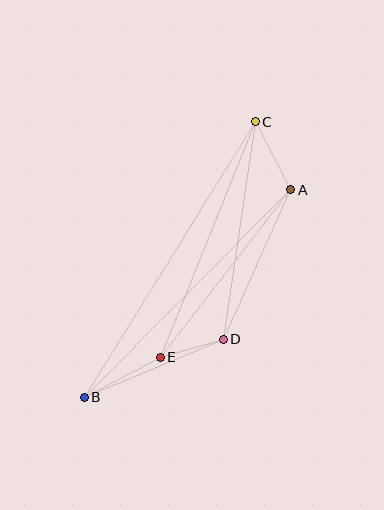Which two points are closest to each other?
Points D and E are closest to each other.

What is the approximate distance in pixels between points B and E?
The distance between B and E is approximately 86 pixels.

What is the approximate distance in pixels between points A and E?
The distance between A and E is approximately 212 pixels.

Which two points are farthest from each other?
Points B and C are farthest from each other.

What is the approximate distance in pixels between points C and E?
The distance between C and E is approximately 254 pixels.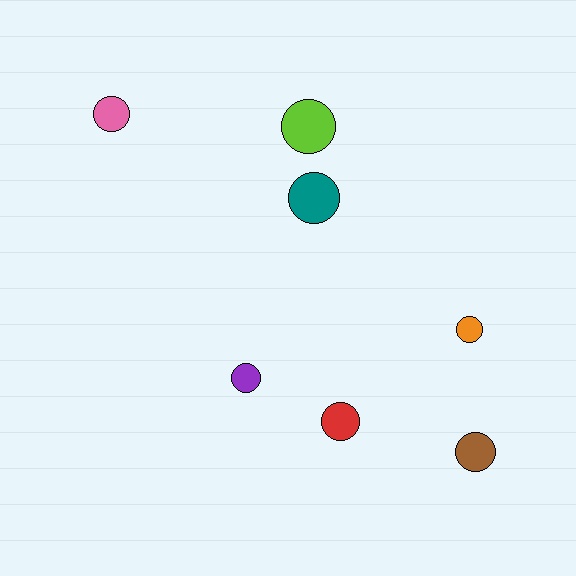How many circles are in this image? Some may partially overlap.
There are 7 circles.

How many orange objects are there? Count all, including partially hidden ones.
There is 1 orange object.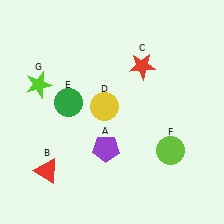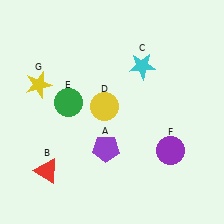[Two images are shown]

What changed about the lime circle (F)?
In Image 1, F is lime. In Image 2, it changed to purple.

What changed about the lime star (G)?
In Image 1, G is lime. In Image 2, it changed to yellow.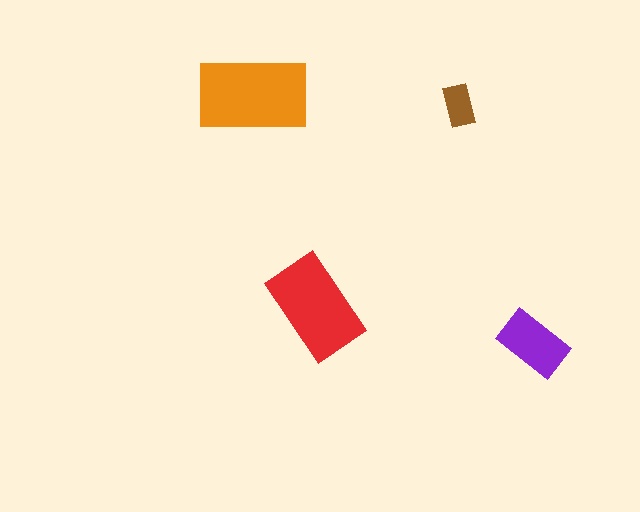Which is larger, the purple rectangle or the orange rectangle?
The orange one.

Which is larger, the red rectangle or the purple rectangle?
The red one.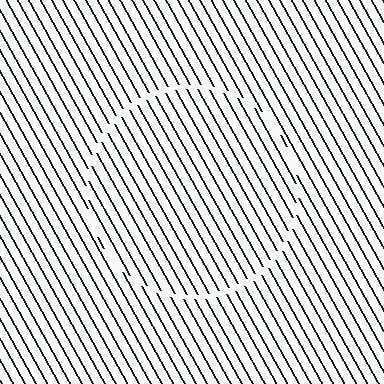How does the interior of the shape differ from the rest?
The interior of the shape contains the same grating, shifted by half a period — the contour is defined by the phase discontinuity where line-ends from the inner and outer gratings abut.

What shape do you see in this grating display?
An illusory circle. The interior of the shape contains the same grating, shifted by half a period — the contour is defined by the phase discontinuity where line-ends from the inner and outer gratings abut.